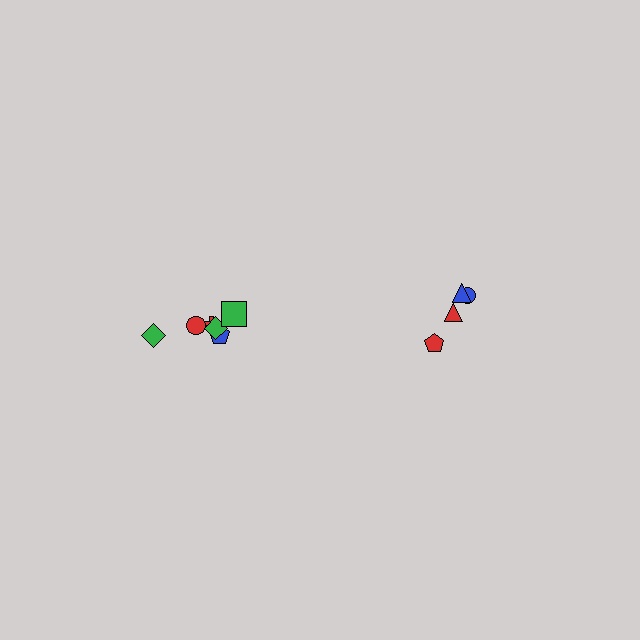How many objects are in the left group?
There are 6 objects.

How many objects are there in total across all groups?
There are 10 objects.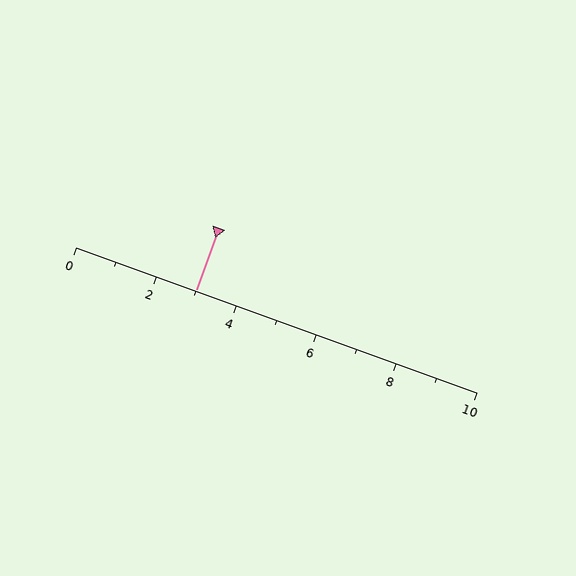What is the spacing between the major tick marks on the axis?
The major ticks are spaced 2 apart.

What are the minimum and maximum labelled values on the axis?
The axis runs from 0 to 10.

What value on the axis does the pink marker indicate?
The marker indicates approximately 3.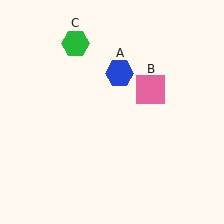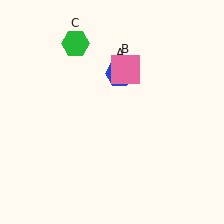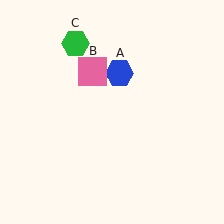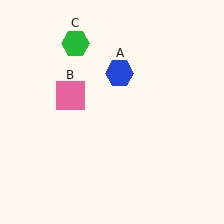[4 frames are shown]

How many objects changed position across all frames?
1 object changed position: pink square (object B).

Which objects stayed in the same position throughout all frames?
Blue hexagon (object A) and green hexagon (object C) remained stationary.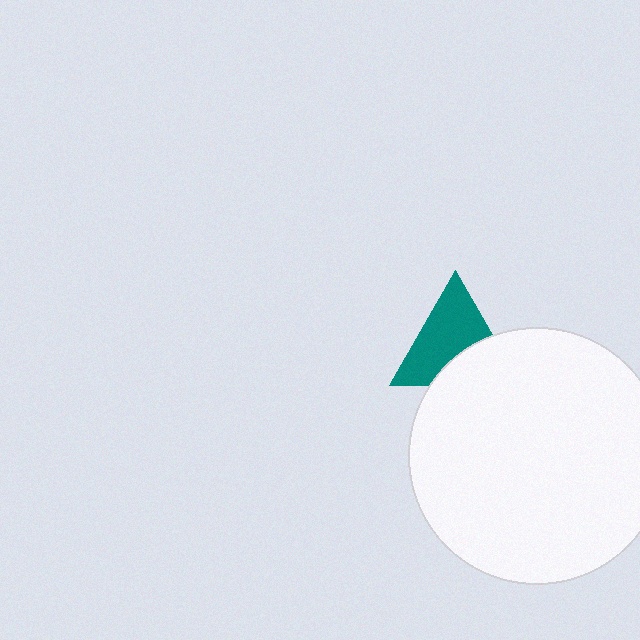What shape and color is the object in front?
The object in front is a white circle.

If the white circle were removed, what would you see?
You would see the complete teal triangle.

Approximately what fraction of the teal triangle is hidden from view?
Roughly 35% of the teal triangle is hidden behind the white circle.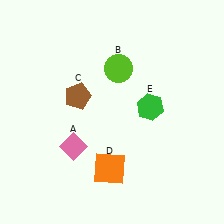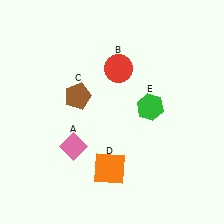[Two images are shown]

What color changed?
The circle (B) changed from lime in Image 1 to red in Image 2.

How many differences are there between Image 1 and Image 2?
There is 1 difference between the two images.